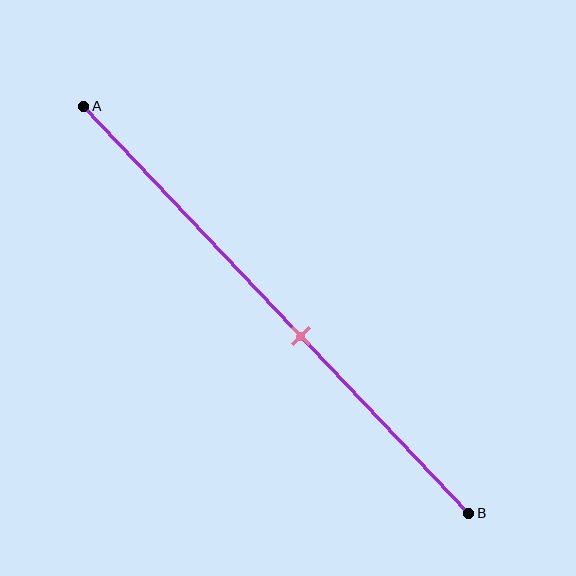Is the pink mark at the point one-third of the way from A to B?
No, the mark is at about 55% from A, not at the 33% one-third point.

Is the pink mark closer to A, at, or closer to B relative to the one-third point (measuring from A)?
The pink mark is closer to point B than the one-third point of segment AB.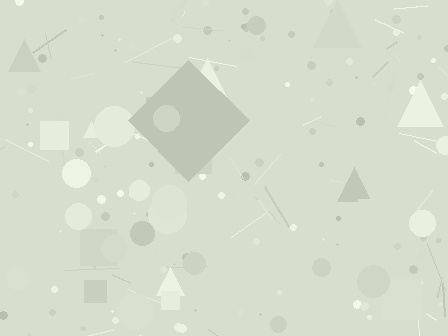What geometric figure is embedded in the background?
A diamond is embedded in the background.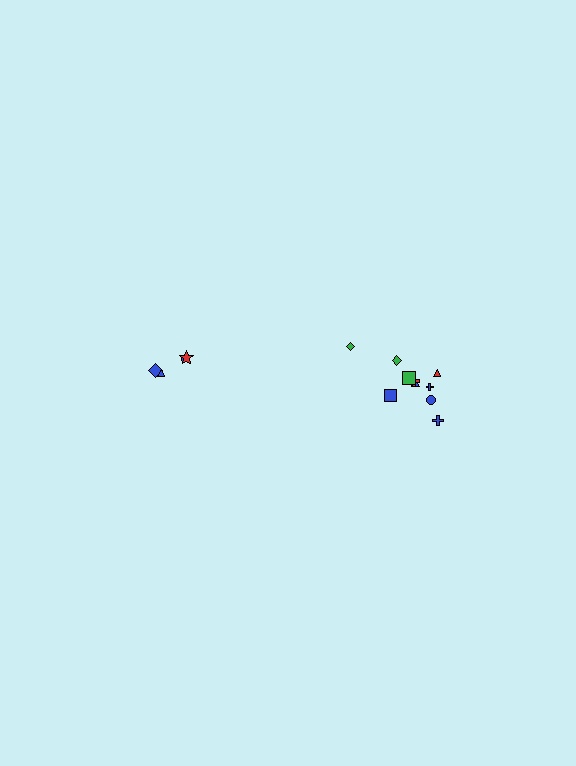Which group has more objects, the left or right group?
The right group.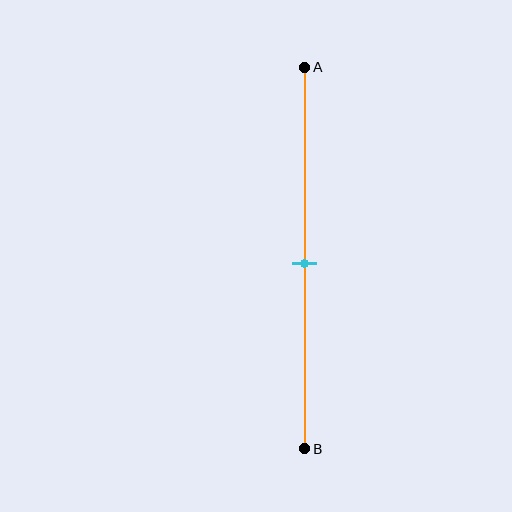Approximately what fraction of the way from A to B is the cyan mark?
The cyan mark is approximately 50% of the way from A to B.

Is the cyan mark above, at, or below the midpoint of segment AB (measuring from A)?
The cyan mark is approximately at the midpoint of segment AB.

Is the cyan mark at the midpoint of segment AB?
Yes, the mark is approximately at the midpoint.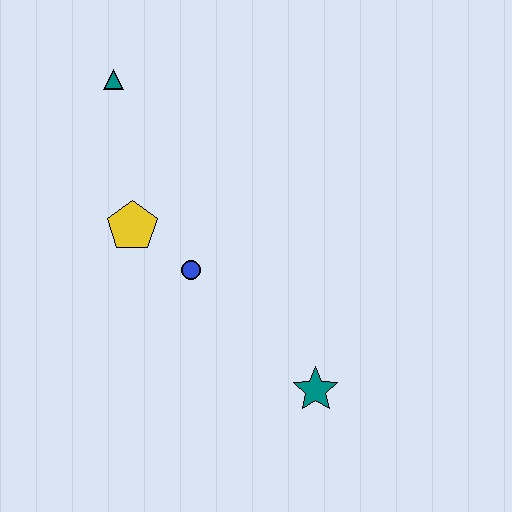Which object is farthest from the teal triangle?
The teal star is farthest from the teal triangle.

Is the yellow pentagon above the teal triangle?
No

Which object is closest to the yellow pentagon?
The blue circle is closest to the yellow pentagon.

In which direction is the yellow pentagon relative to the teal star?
The yellow pentagon is to the left of the teal star.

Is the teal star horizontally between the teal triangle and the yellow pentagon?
No